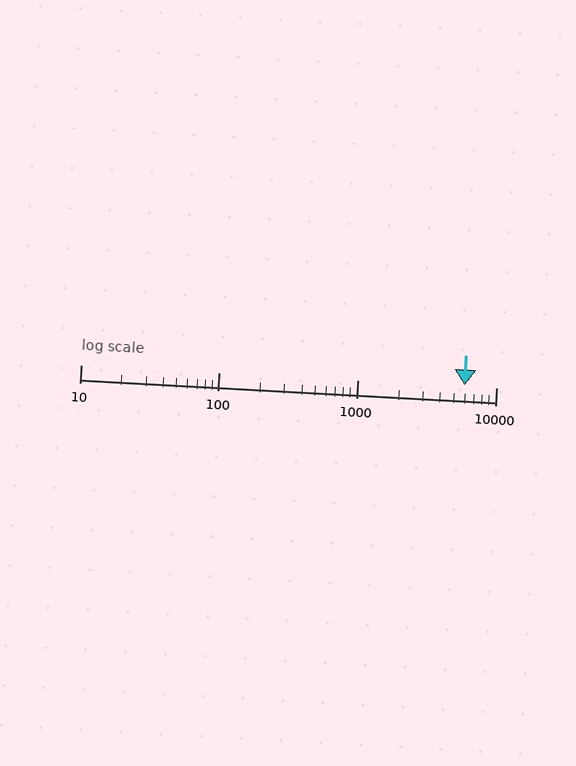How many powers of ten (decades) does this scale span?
The scale spans 3 decades, from 10 to 10000.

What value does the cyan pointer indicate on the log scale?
The pointer indicates approximately 5900.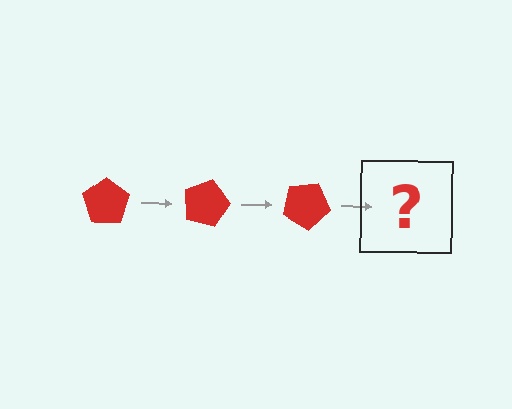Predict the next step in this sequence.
The next step is a red pentagon rotated 45 degrees.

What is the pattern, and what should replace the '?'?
The pattern is that the pentagon rotates 15 degrees each step. The '?' should be a red pentagon rotated 45 degrees.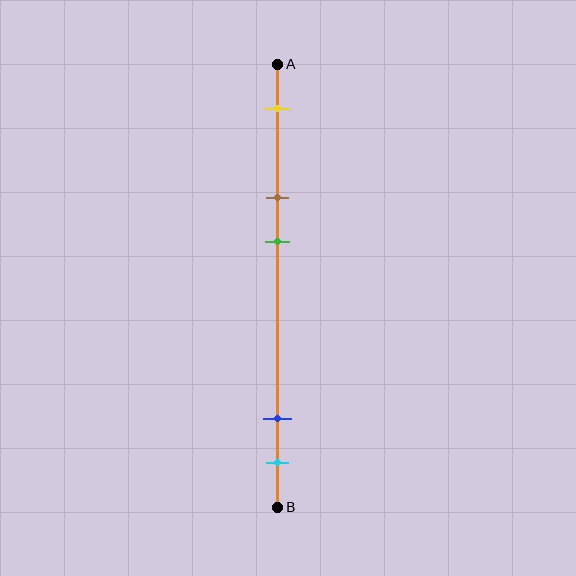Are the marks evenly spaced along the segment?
No, the marks are not evenly spaced.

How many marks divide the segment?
There are 5 marks dividing the segment.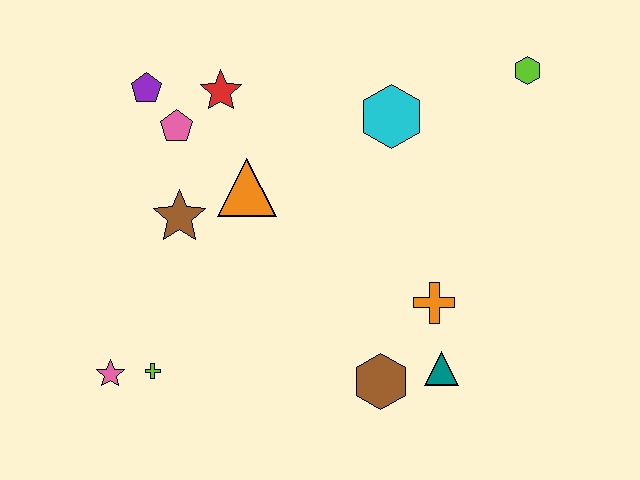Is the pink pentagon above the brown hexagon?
Yes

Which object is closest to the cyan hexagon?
The lime hexagon is closest to the cyan hexagon.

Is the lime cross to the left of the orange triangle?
Yes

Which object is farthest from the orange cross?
The purple pentagon is farthest from the orange cross.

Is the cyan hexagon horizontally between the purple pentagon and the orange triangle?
No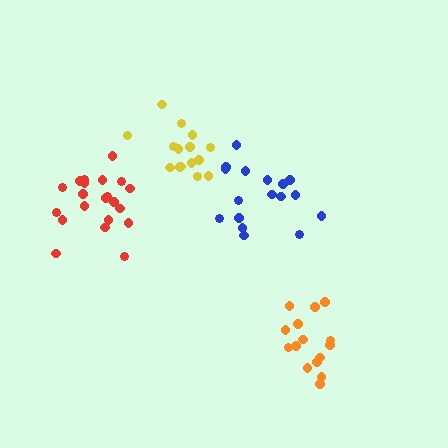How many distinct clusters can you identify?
There are 4 distinct clusters.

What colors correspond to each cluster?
The clusters are colored: red, blue, orange, yellow.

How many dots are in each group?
Group 1: 21 dots, Group 2: 17 dots, Group 3: 15 dots, Group 4: 15 dots (68 total).